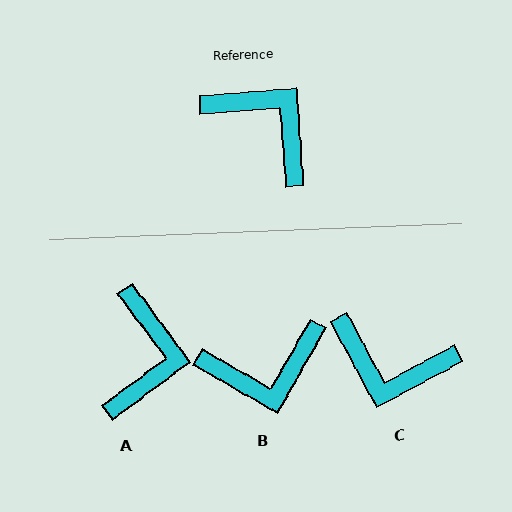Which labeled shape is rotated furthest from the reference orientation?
C, about 156 degrees away.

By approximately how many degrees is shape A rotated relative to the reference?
Approximately 58 degrees clockwise.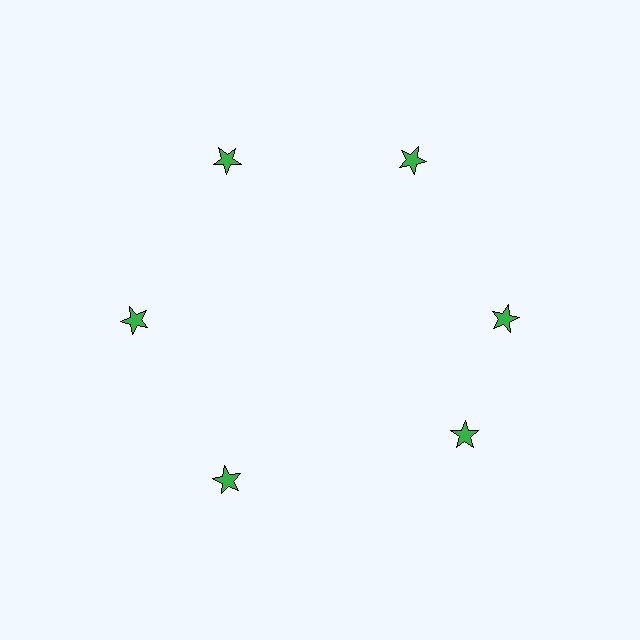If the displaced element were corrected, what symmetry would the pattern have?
It would have 6-fold rotational symmetry — the pattern would map onto itself every 60 degrees.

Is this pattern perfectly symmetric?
No. The 6 green stars are arranged in a ring, but one element near the 5 o'clock position is rotated out of alignment along the ring, breaking the 6-fold rotational symmetry.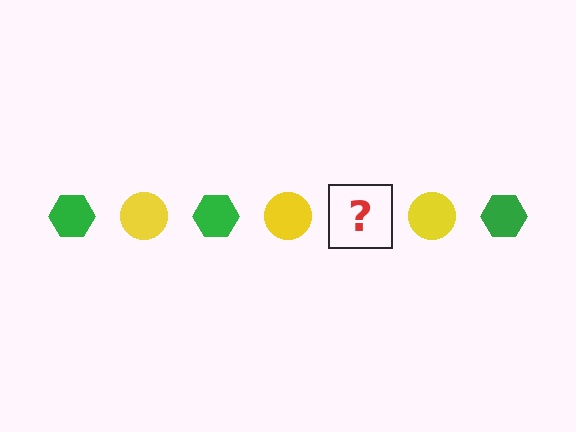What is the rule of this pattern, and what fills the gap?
The rule is that the pattern alternates between green hexagon and yellow circle. The gap should be filled with a green hexagon.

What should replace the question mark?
The question mark should be replaced with a green hexagon.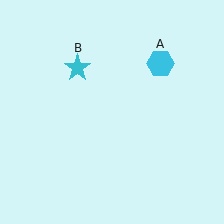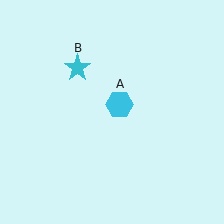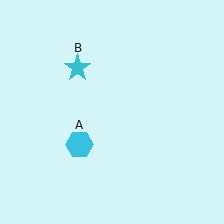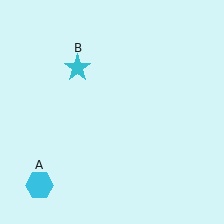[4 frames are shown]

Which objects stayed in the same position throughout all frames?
Cyan star (object B) remained stationary.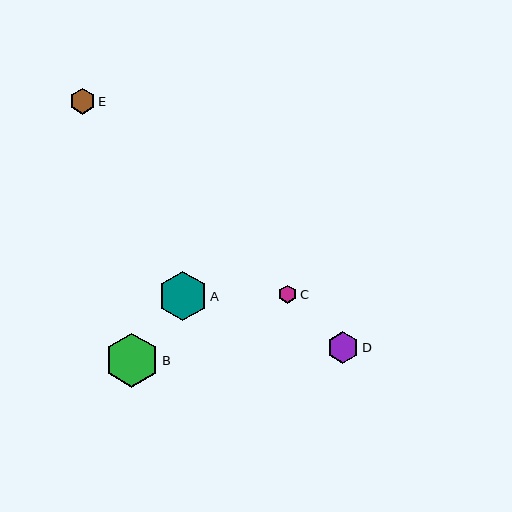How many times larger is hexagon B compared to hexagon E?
Hexagon B is approximately 2.1 times the size of hexagon E.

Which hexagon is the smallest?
Hexagon C is the smallest with a size of approximately 18 pixels.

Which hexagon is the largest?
Hexagon B is the largest with a size of approximately 54 pixels.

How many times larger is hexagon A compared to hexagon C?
Hexagon A is approximately 2.7 times the size of hexagon C.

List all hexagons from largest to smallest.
From largest to smallest: B, A, D, E, C.